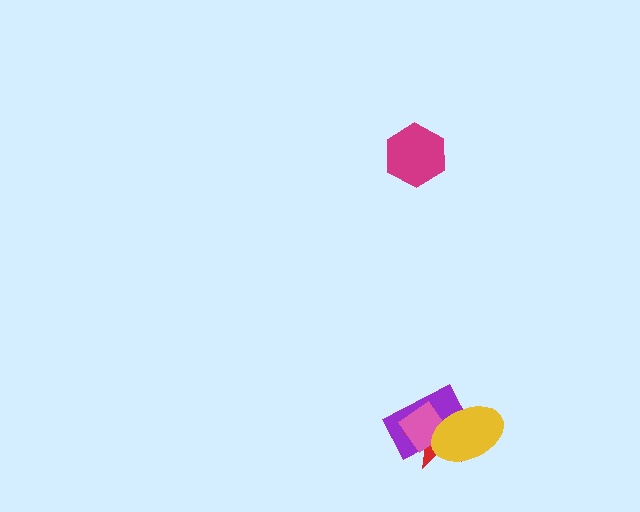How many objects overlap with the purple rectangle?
3 objects overlap with the purple rectangle.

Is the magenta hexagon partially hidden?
No, no other shape covers it.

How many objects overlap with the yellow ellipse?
3 objects overlap with the yellow ellipse.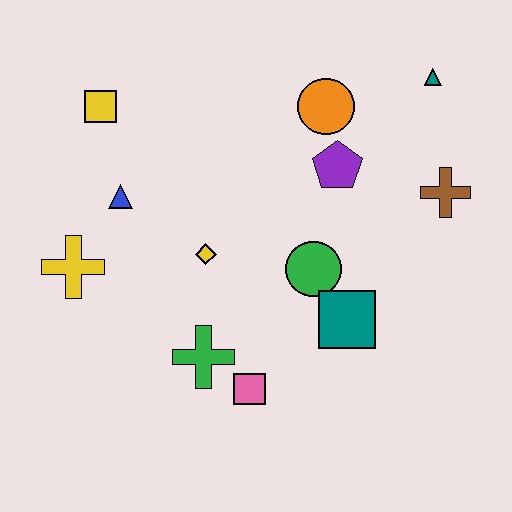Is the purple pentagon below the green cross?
No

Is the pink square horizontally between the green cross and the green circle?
Yes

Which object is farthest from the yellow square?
The brown cross is farthest from the yellow square.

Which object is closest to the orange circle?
The purple pentagon is closest to the orange circle.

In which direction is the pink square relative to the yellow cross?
The pink square is to the right of the yellow cross.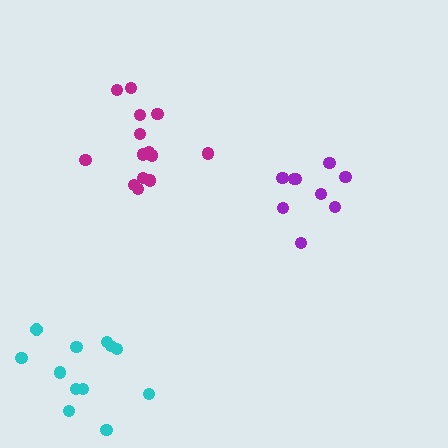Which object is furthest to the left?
The cyan cluster is leftmost.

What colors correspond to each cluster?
The clusters are colored: cyan, purple, magenta.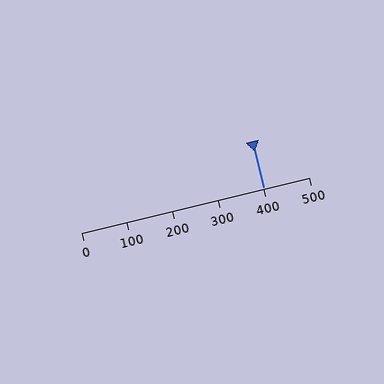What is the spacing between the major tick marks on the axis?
The major ticks are spaced 100 apart.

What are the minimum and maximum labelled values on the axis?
The axis runs from 0 to 500.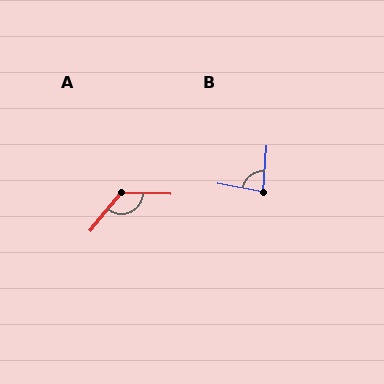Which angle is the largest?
A, at approximately 128 degrees.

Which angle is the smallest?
B, at approximately 83 degrees.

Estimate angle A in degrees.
Approximately 128 degrees.